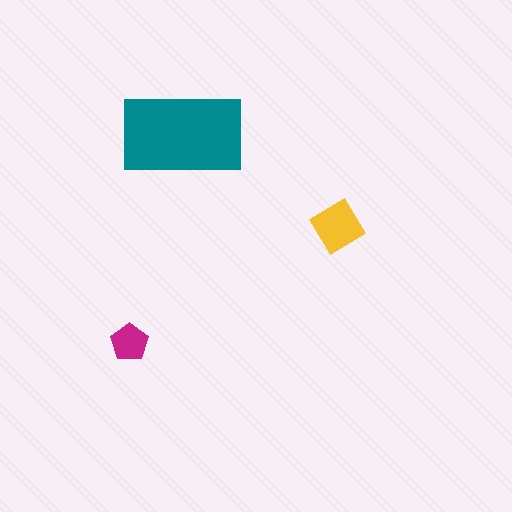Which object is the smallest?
The magenta pentagon.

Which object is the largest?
The teal rectangle.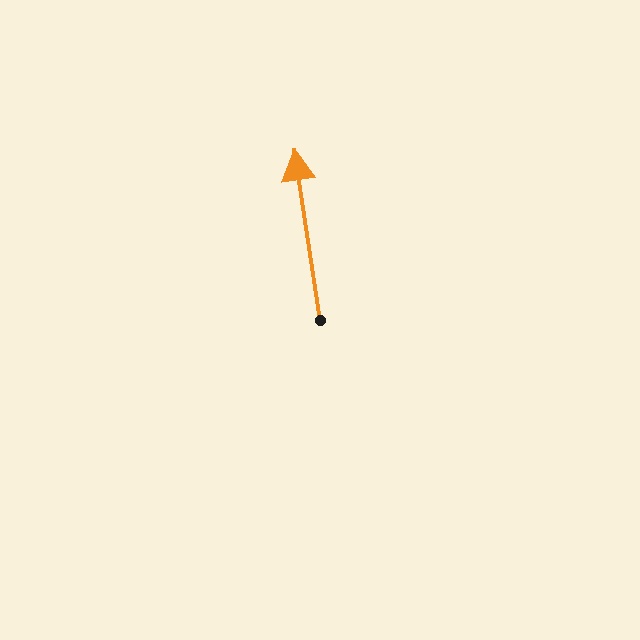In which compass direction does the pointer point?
North.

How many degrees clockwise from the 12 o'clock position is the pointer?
Approximately 351 degrees.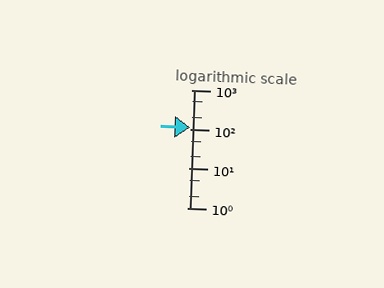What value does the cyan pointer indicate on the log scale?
The pointer indicates approximately 110.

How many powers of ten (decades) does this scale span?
The scale spans 3 decades, from 1 to 1000.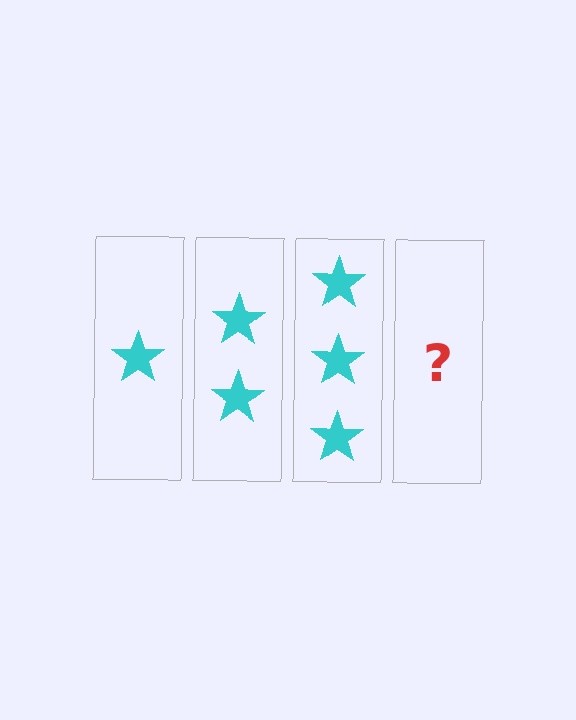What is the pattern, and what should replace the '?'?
The pattern is that each step adds one more star. The '?' should be 4 stars.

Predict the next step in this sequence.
The next step is 4 stars.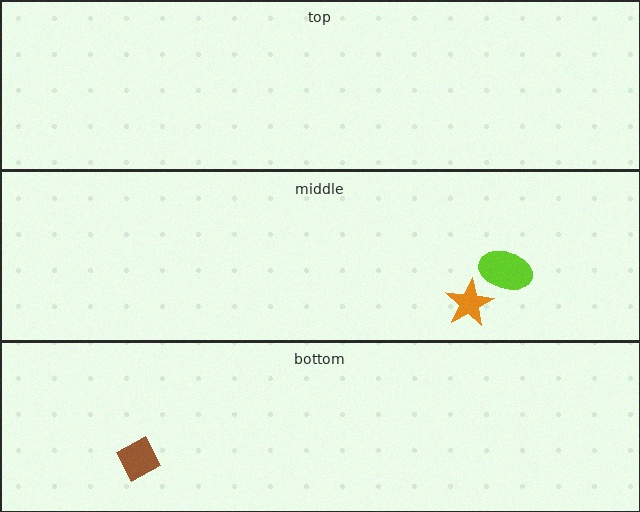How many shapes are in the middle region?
2.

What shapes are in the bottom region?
The brown diamond.